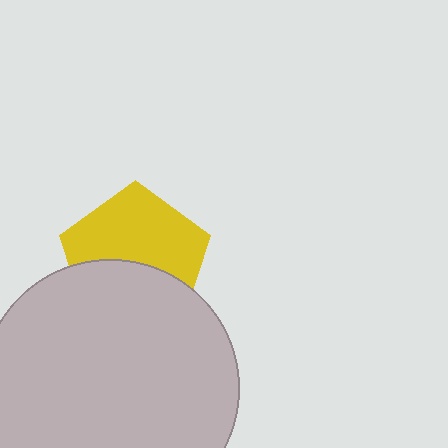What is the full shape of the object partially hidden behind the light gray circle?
The partially hidden object is a yellow pentagon.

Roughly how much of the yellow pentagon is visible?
About half of it is visible (roughly 57%).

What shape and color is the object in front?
The object in front is a light gray circle.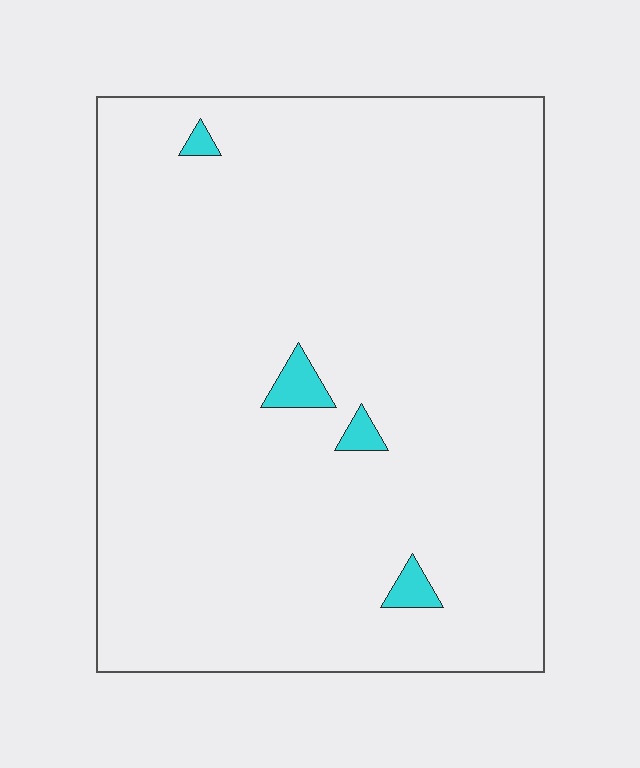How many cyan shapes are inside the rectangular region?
4.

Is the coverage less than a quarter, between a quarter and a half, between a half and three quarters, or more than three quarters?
Less than a quarter.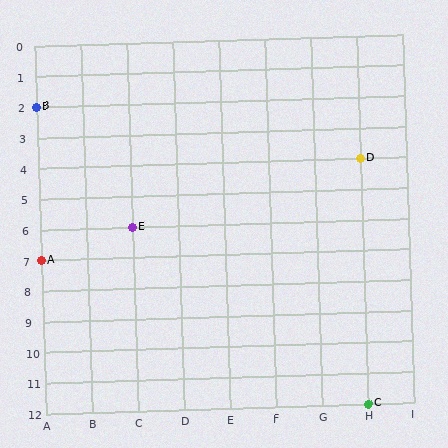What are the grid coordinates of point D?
Point D is at grid coordinates (H, 4).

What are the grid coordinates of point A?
Point A is at grid coordinates (A, 7).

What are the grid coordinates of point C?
Point C is at grid coordinates (H, 12).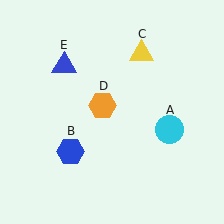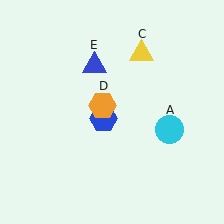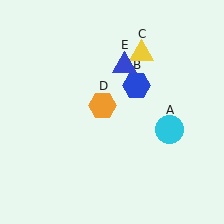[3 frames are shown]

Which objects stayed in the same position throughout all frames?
Cyan circle (object A) and yellow triangle (object C) and orange hexagon (object D) remained stationary.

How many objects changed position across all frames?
2 objects changed position: blue hexagon (object B), blue triangle (object E).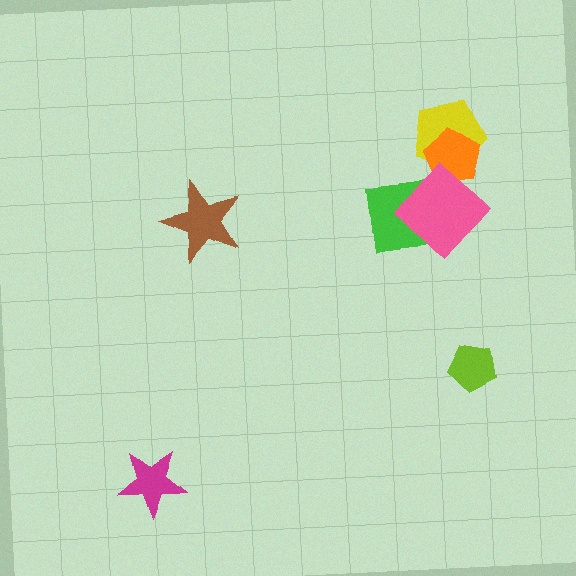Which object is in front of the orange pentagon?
The pink diamond is in front of the orange pentagon.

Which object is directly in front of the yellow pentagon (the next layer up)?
The orange pentagon is directly in front of the yellow pentagon.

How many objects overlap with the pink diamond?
3 objects overlap with the pink diamond.